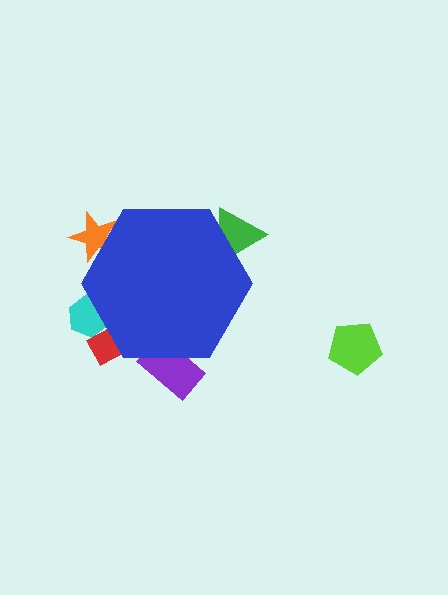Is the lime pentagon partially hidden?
No, the lime pentagon is fully visible.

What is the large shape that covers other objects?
A blue hexagon.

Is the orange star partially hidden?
Yes, the orange star is partially hidden behind the blue hexagon.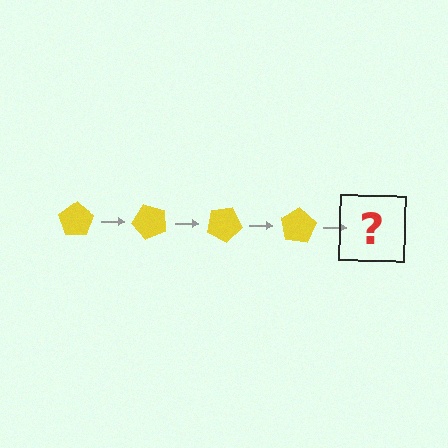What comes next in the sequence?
The next element should be a yellow pentagon rotated 200 degrees.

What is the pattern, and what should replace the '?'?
The pattern is that the pentagon rotates 50 degrees each step. The '?' should be a yellow pentagon rotated 200 degrees.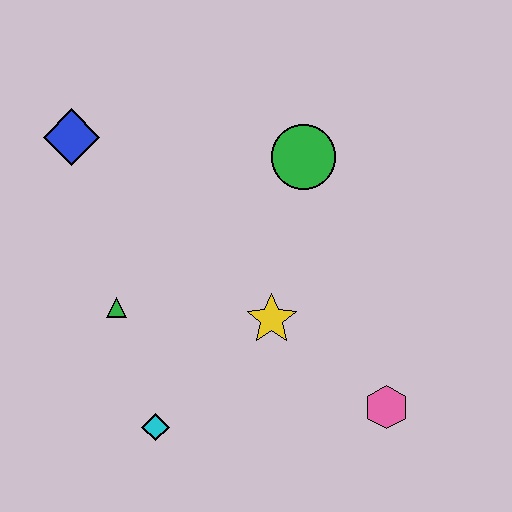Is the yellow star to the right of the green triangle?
Yes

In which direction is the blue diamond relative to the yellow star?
The blue diamond is to the left of the yellow star.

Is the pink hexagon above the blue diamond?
No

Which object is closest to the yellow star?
The pink hexagon is closest to the yellow star.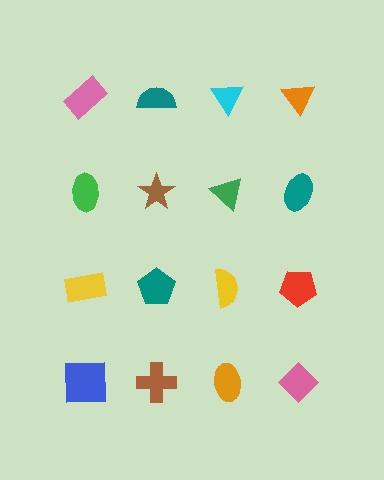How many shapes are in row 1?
4 shapes.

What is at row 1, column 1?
A pink rectangle.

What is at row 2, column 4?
A teal ellipse.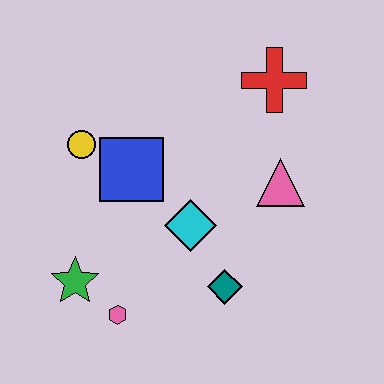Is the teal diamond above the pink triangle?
No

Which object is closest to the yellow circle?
The blue square is closest to the yellow circle.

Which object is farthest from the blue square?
The red cross is farthest from the blue square.